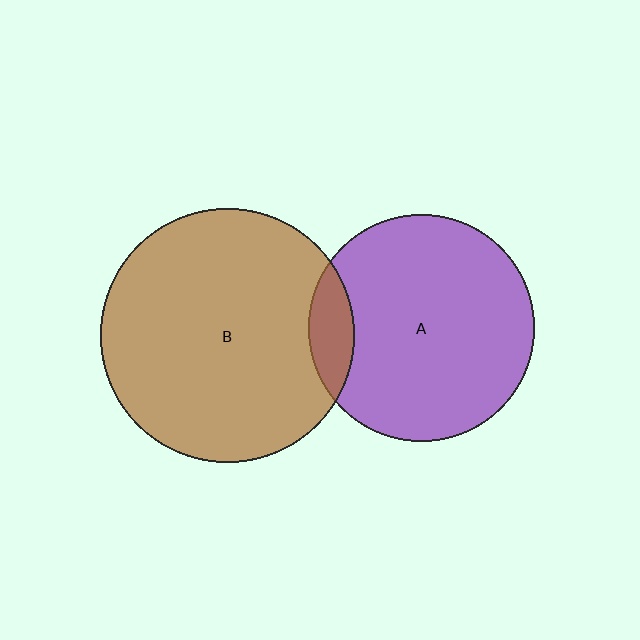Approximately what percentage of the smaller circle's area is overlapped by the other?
Approximately 10%.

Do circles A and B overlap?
Yes.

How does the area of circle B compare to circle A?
Approximately 1.3 times.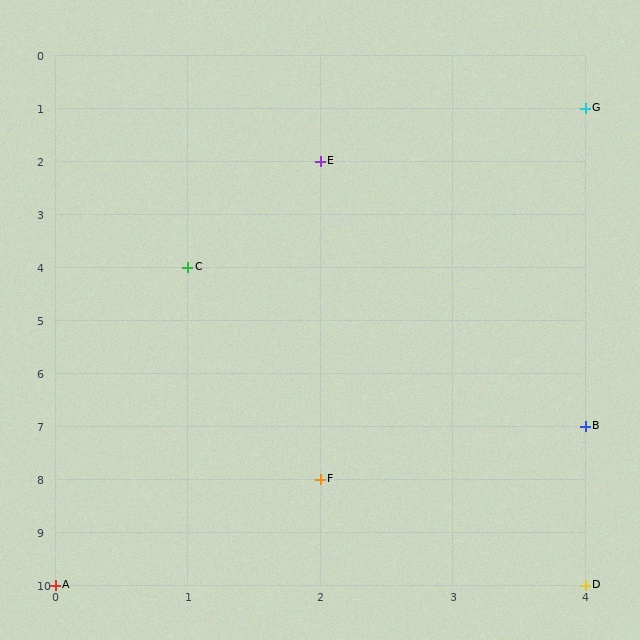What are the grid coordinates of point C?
Point C is at grid coordinates (1, 4).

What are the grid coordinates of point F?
Point F is at grid coordinates (2, 8).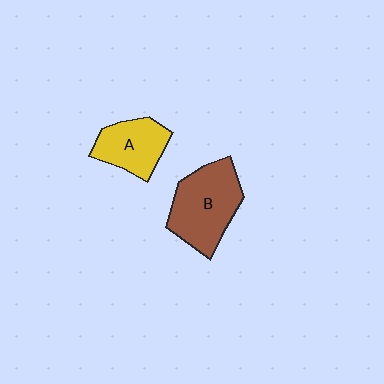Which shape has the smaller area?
Shape A (yellow).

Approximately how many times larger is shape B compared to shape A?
Approximately 1.5 times.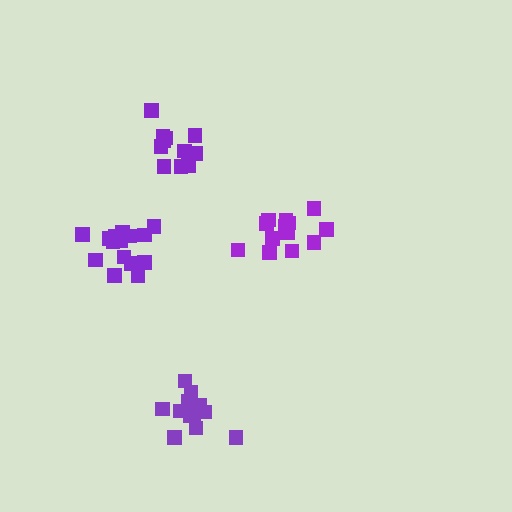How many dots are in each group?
Group 1: 13 dots, Group 2: 11 dots, Group 3: 13 dots, Group 4: 16 dots (53 total).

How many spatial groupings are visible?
There are 4 spatial groupings.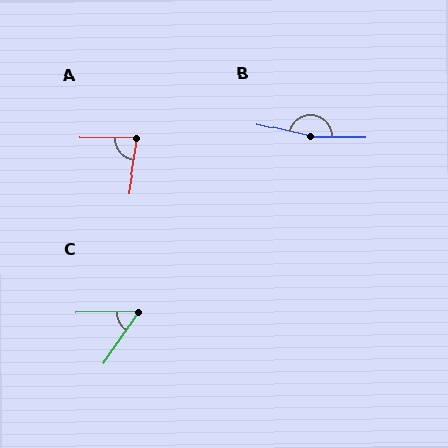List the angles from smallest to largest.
C (56°), A (82°), B (168°).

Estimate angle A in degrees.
Approximately 82 degrees.